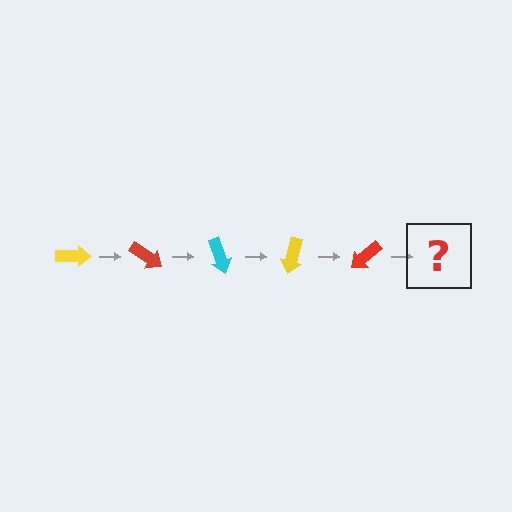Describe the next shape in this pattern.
It should be a cyan arrow, rotated 175 degrees from the start.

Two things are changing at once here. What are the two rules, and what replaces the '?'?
The two rules are that it rotates 35 degrees each step and the color cycles through yellow, red, and cyan. The '?' should be a cyan arrow, rotated 175 degrees from the start.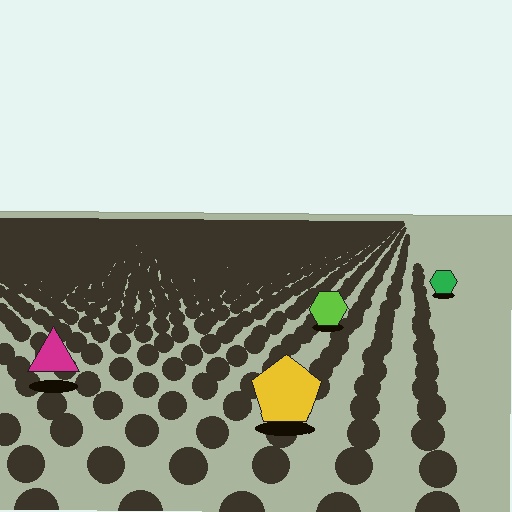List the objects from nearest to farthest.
From nearest to farthest: the yellow pentagon, the magenta triangle, the lime hexagon, the green hexagon.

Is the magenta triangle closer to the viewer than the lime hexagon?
Yes. The magenta triangle is closer — you can tell from the texture gradient: the ground texture is coarser near it.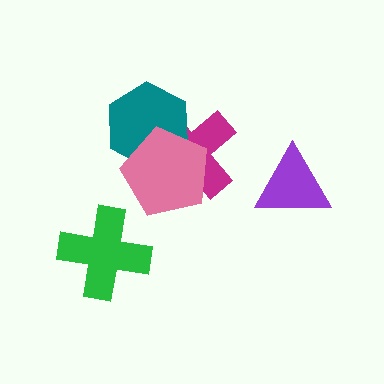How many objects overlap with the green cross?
0 objects overlap with the green cross.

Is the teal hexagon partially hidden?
Yes, it is partially covered by another shape.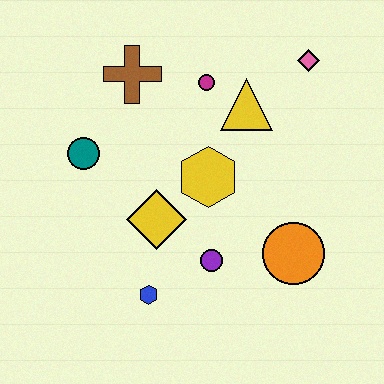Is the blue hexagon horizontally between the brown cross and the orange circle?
Yes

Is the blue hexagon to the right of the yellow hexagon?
No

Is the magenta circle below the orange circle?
No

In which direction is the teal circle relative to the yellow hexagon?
The teal circle is to the left of the yellow hexagon.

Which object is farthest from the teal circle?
The pink diamond is farthest from the teal circle.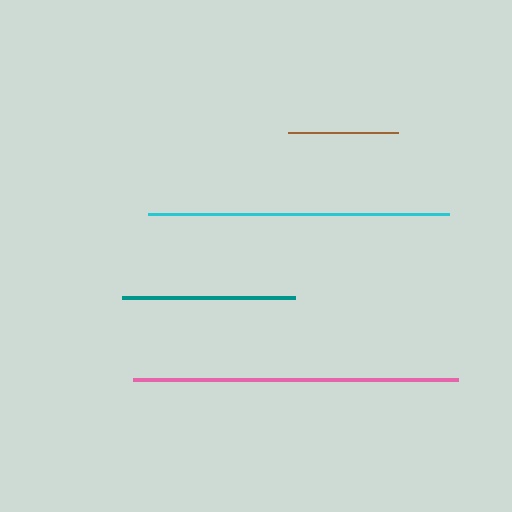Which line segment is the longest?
The pink line is the longest at approximately 325 pixels.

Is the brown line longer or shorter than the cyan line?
The cyan line is longer than the brown line.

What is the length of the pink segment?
The pink segment is approximately 325 pixels long.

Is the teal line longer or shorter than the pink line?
The pink line is longer than the teal line.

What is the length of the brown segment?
The brown segment is approximately 109 pixels long.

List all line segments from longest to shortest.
From longest to shortest: pink, cyan, teal, brown.